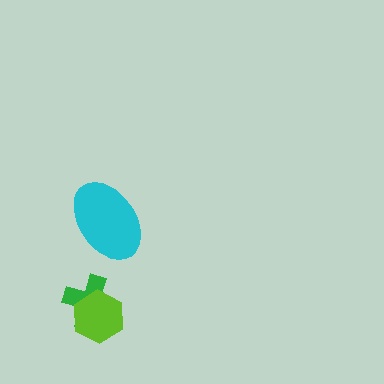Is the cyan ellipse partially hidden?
No, no other shape covers it.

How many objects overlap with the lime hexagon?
1 object overlaps with the lime hexagon.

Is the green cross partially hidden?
Yes, it is partially covered by another shape.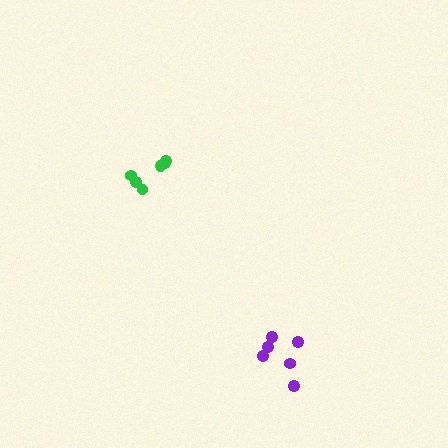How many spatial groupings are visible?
There are 2 spatial groupings.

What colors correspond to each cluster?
The clusters are colored: purple, green.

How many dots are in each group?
Group 1: 6 dots, Group 2: 6 dots (12 total).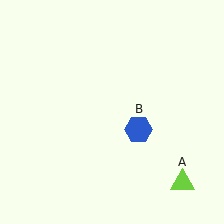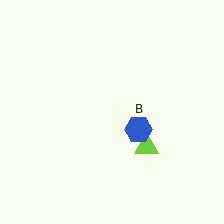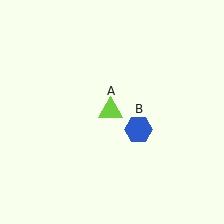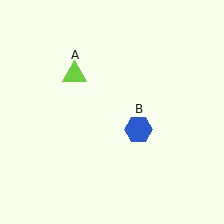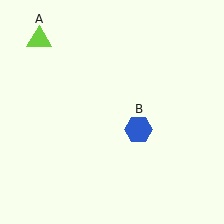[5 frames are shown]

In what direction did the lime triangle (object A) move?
The lime triangle (object A) moved up and to the left.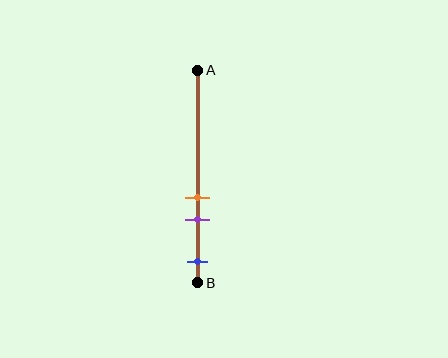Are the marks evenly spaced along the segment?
No, the marks are not evenly spaced.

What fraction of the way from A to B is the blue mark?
The blue mark is approximately 90% (0.9) of the way from A to B.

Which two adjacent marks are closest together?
The orange and purple marks are the closest adjacent pair.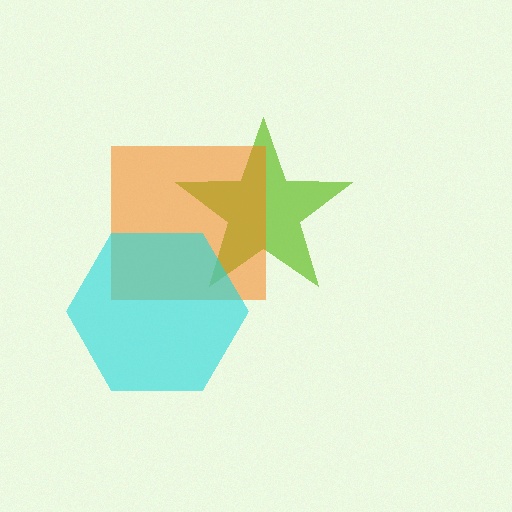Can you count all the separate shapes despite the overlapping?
Yes, there are 3 separate shapes.